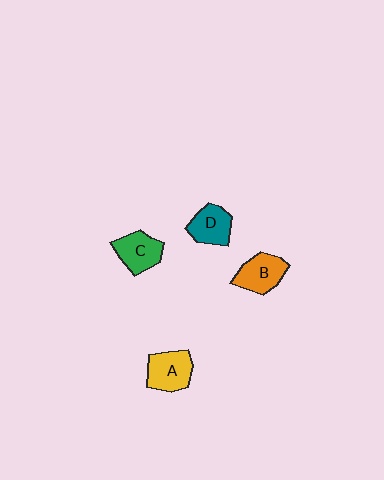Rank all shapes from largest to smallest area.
From largest to smallest: A (yellow), B (orange), C (green), D (teal).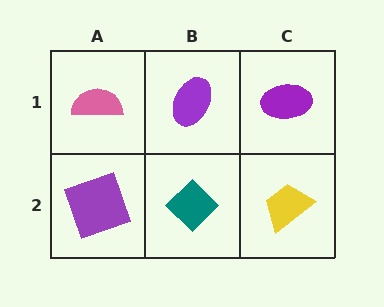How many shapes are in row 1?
3 shapes.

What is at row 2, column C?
A yellow trapezoid.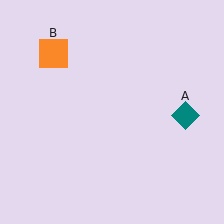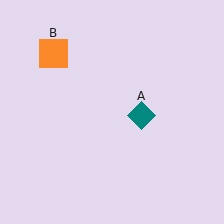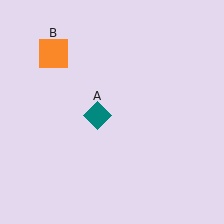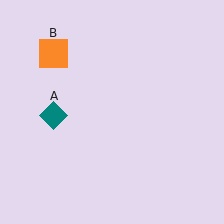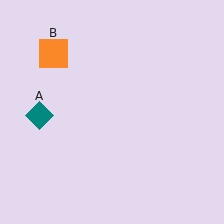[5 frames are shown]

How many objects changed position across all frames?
1 object changed position: teal diamond (object A).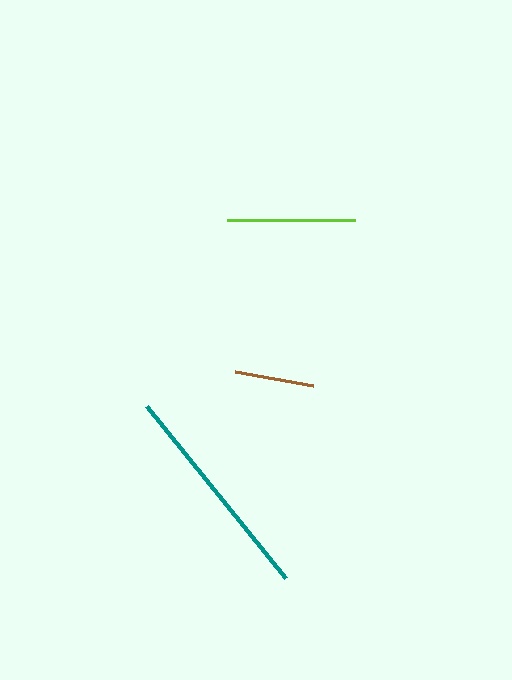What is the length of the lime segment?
The lime segment is approximately 128 pixels long.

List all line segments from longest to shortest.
From longest to shortest: teal, lime, brown.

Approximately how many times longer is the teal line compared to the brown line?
The teal line is approximately 2.8 times the length of the brown line.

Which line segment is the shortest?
The brown line is the shortest at approximately 80 pixels.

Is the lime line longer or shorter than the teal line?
The teal line is longer than the lime line.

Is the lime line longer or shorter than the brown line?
The lime line is longer than the brown line.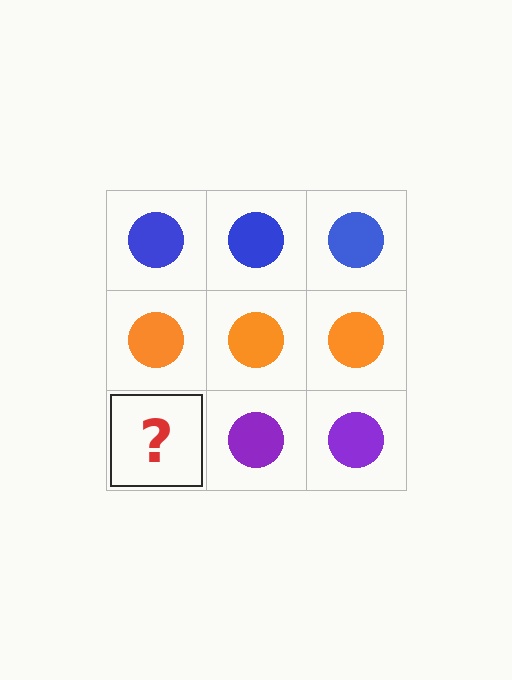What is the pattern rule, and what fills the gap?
The rule is that each row has a consistent color. The gap should be filled with a purple circle.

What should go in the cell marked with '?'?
The missing cell should contain a purple circle.